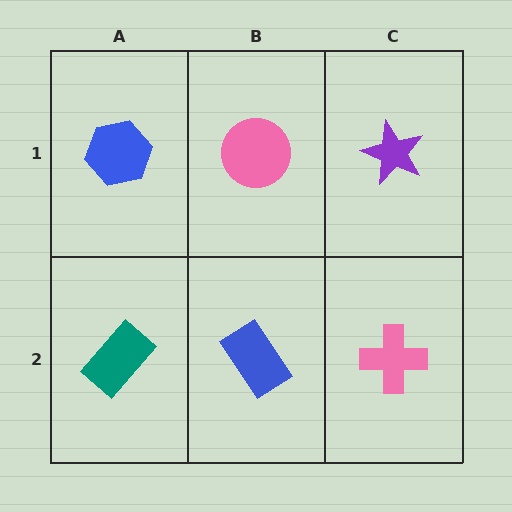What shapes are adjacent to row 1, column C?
A pink cross (row 2, column C), a pink circle (row 1, column B).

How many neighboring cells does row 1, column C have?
2.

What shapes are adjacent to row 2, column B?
A pink circle (row 1, column B), a teal rectangle (row 2, column A), a pink cross (row 2, column C).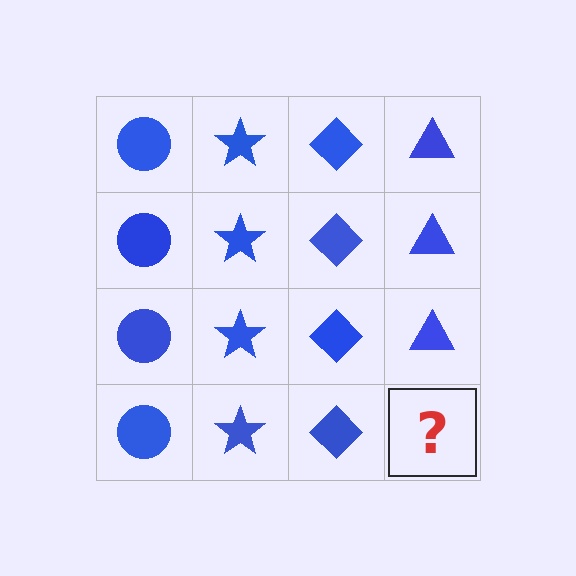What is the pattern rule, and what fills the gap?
The rule is that each column has a consistent shape. The gap should be filled with a blue triangle.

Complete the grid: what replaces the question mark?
The question mark should be replaced with a blue triangle.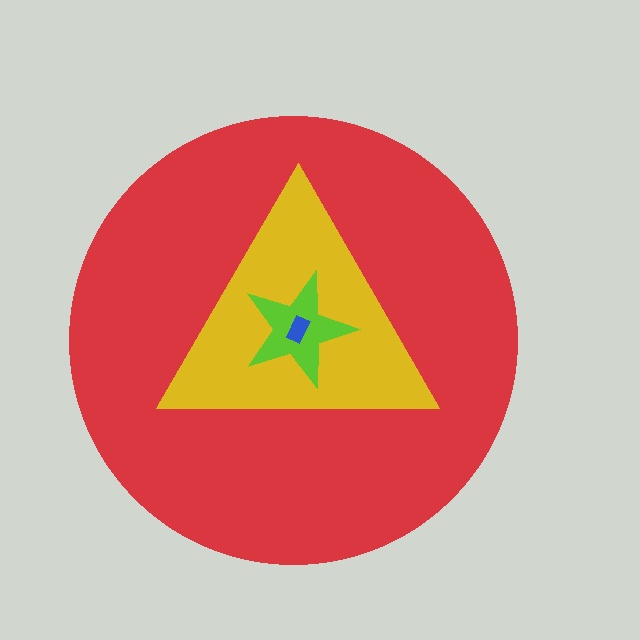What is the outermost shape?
The red circle.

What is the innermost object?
The blue rectangle.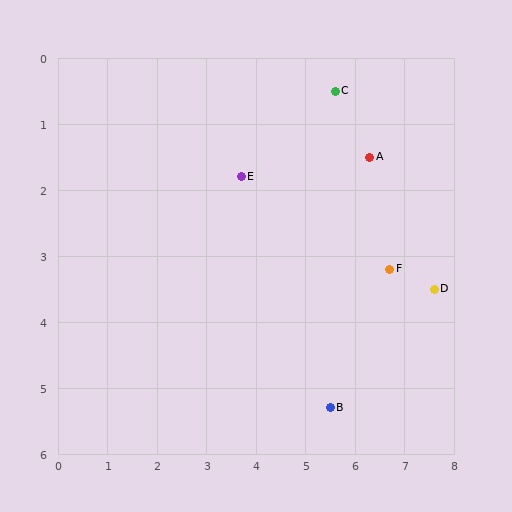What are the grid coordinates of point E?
Point E is at approximately (3.7, 1.8).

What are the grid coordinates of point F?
Point F is at approximately (6.7, 3.2).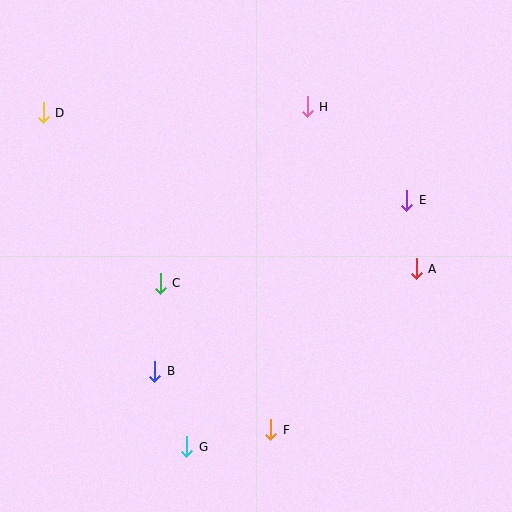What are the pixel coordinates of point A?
Point A is at (416, 269).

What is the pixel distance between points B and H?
The distance between B and H is 305 pixels.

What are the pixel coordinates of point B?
Point B is at (155, 371).